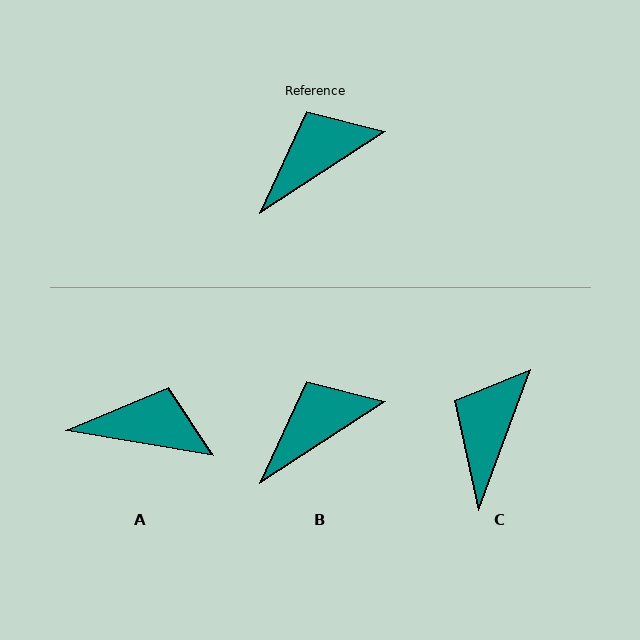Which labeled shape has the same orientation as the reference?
B.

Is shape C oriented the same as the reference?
No, it is off by about 37 degrees.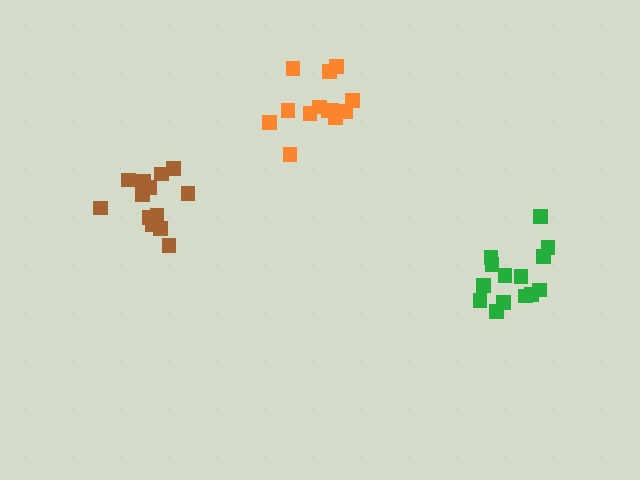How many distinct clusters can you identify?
There are 3 distinct clusters.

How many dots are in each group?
Group 1: 14 dots, Group 2: 13 dots, Group 3: 13 dots (40 total).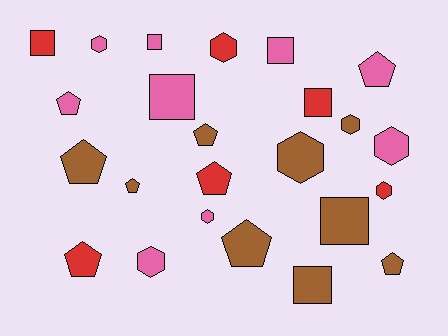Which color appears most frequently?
Brown, with 9 objects.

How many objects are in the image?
There are 24 objects.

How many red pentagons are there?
There are 2 red pentagons.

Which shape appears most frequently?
Pentagon, with 9 objects.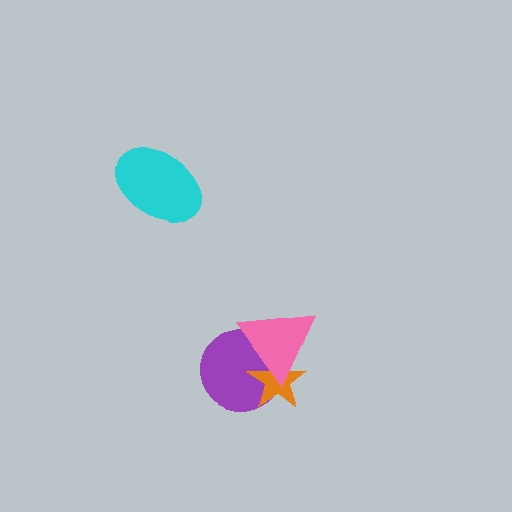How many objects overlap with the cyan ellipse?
0 objects overlap with the cyan ellipse.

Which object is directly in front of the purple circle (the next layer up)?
The orange star is directly in front of the purple circle.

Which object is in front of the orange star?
The pink triangle is in front of the orange star.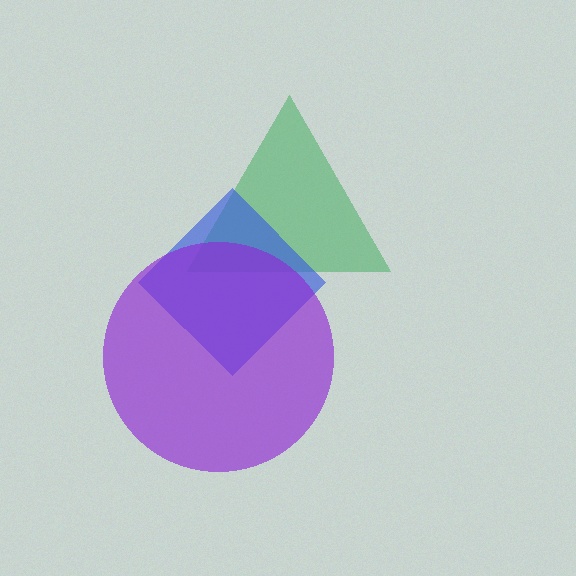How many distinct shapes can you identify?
There are 3 distinct shapes: a green triangle, a blue diamond, a purple circle.